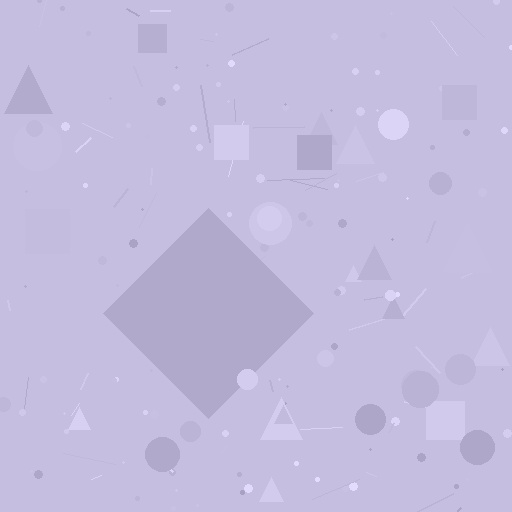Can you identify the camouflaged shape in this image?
The camouflaged shape is a diamond.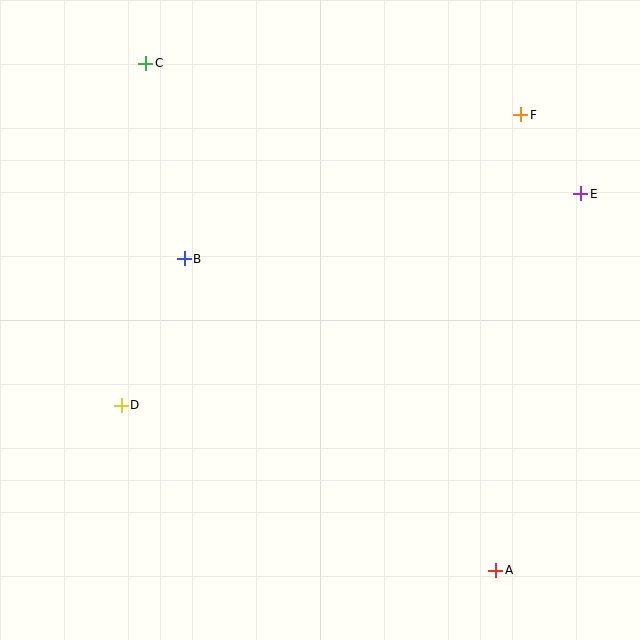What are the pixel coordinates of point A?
Point A is at (496, 570).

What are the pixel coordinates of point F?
Point F is at (521, 115).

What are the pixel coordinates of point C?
Point C is at (146, 63).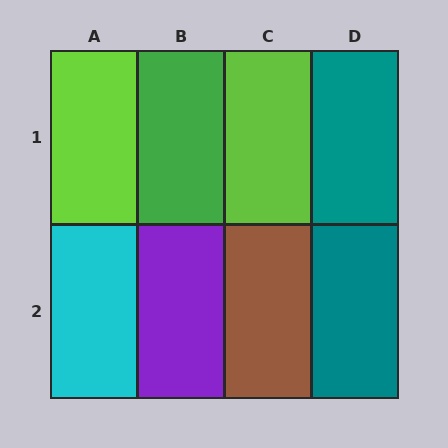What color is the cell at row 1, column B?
Green.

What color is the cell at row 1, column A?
Lime.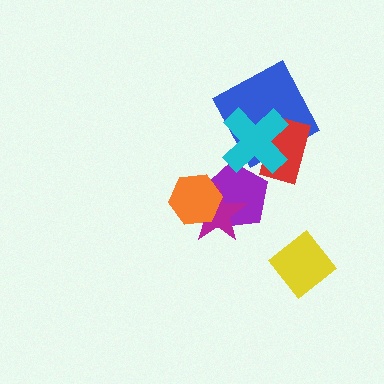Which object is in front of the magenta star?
The orange hexagon is in front of the magenta star.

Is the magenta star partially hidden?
Yes, it is partially covered by another shape.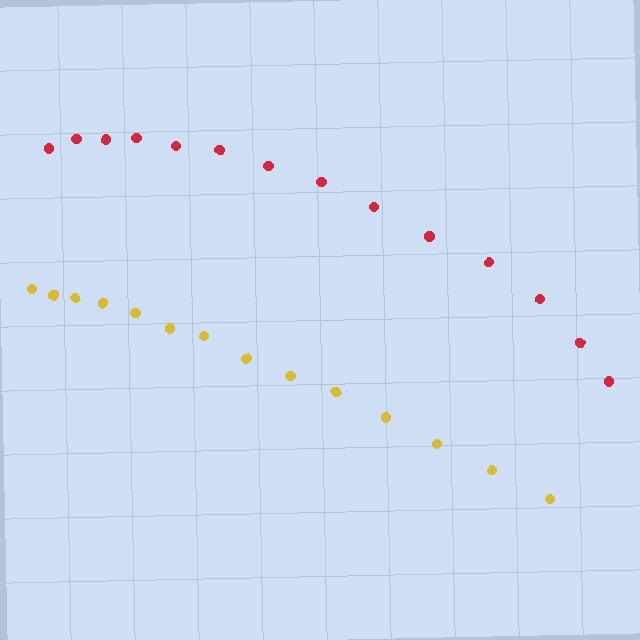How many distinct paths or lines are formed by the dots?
There are 2 distinct paths.